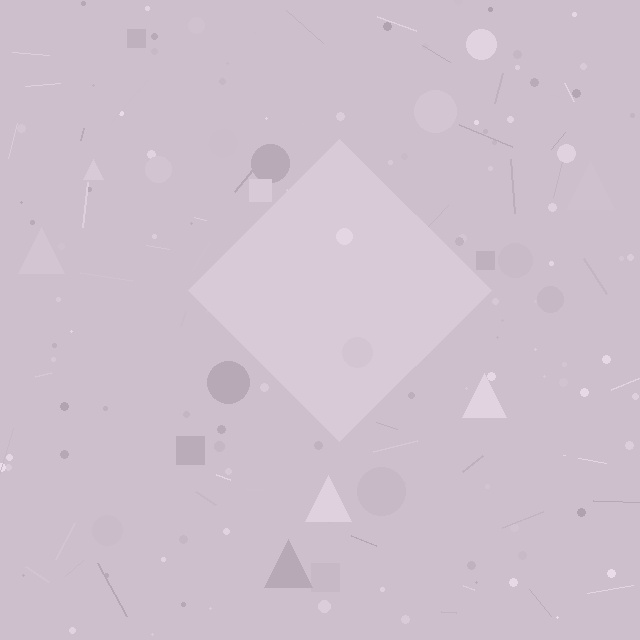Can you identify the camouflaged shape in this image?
The camouflaged shape is a diamond.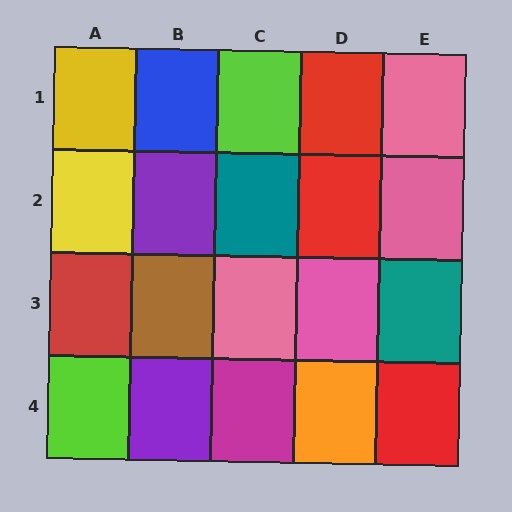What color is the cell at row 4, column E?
Red.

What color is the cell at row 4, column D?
Orange.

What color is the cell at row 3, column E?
Teal.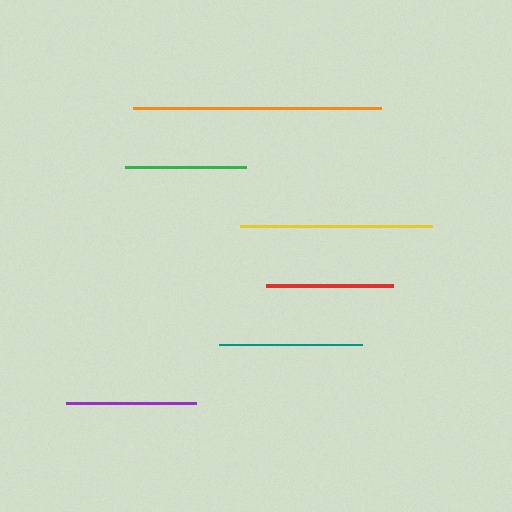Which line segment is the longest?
The orange line is the longest at approximately 249 pixels.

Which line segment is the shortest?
The green line is the shortest at approximately 121 pixels.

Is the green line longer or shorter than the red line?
The red line is longer than the green line.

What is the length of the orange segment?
The orange segment is approximately 249 pixels long.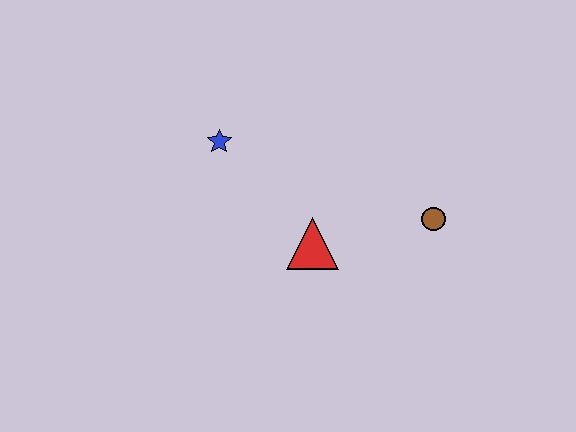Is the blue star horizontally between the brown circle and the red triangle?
No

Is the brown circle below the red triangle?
No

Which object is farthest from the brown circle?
The blue star is farthest from the brown circle.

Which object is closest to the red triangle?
The brown circle is closest to the red triangle.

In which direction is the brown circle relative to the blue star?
The brown circle is to the right of the blue star.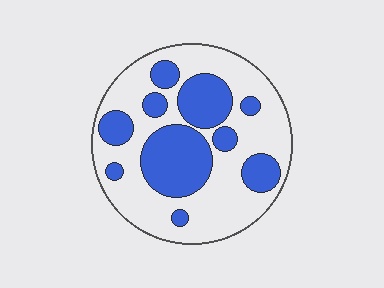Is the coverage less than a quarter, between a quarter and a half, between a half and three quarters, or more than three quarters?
Between a quarter and a half.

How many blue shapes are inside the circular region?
10.